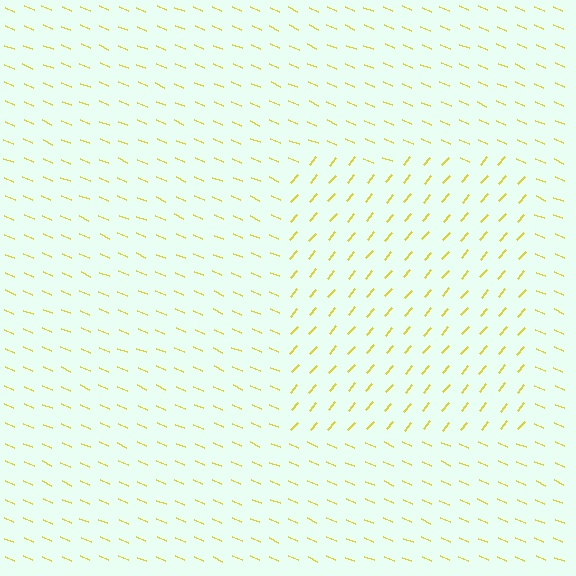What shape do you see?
I see a rectangle.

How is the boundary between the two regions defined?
The boundary is defined purely by a change in line orientation (approximately 72 degrees difference). All lines are the same color and thickness.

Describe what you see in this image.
The image is filled with small yellow line segments. A rectangle region in the image has lines oriented differently from the surrounding lines, creating a visible texture boundary.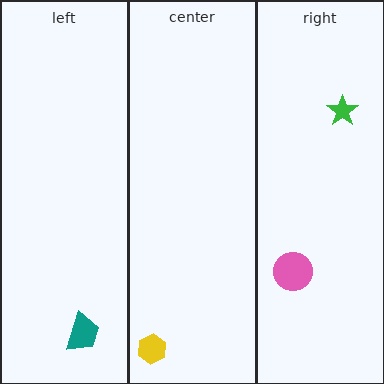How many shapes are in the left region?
1.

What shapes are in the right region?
The pink circle, the green star.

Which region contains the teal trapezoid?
The left region.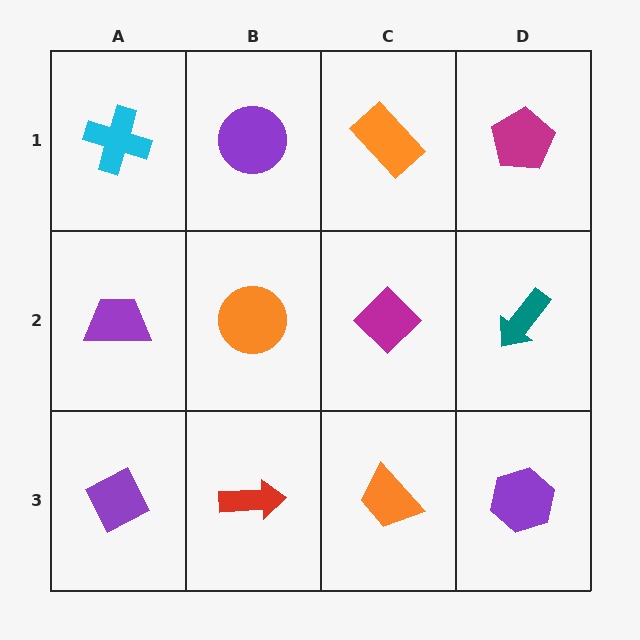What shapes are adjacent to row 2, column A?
A cyan cross (row 1, column A), a purple diamond (row 3, column A), an orange circle (row 2, column B).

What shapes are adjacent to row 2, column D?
A magenta pentagon (row 1, column D), a purple hexagon (row 3, column D), a magenta diamond (row 2, column C).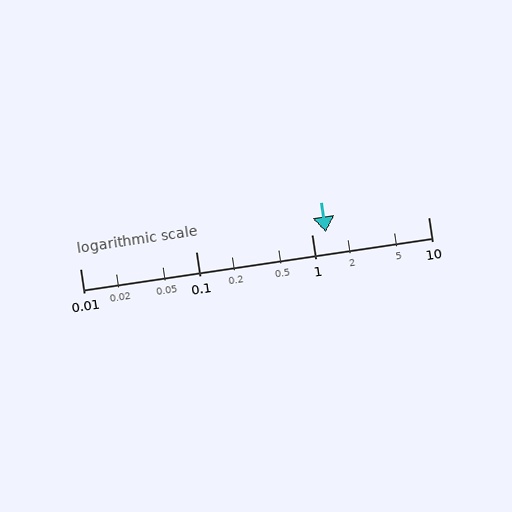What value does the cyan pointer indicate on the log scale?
The pointer indicates approximately 1.3.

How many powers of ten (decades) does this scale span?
The scale spans 3 decades, from 0.01 to 10.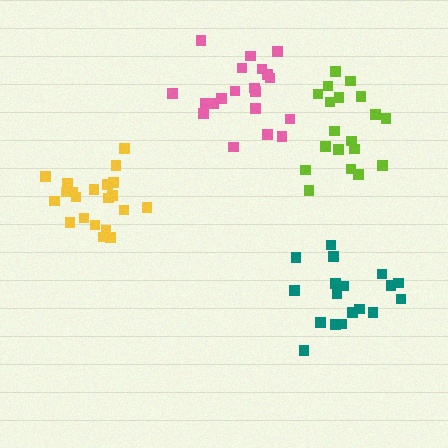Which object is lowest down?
The teal cluster is bottommost.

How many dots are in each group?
Group 1: 20 dots, Group 2: 21 dots, Group 3: 18 dots, Group 4: 19 dots (78 total).